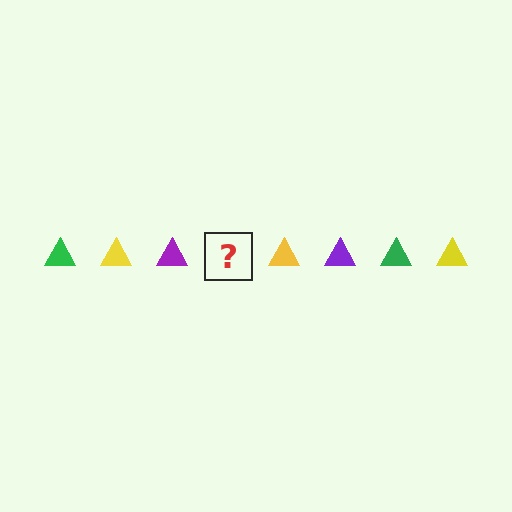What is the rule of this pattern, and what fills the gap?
The rule is that the pattern cycles through green, yellow, purple triangles. The gap should be filled with a green triangle.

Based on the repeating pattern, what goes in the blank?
The blank should be a green triangle.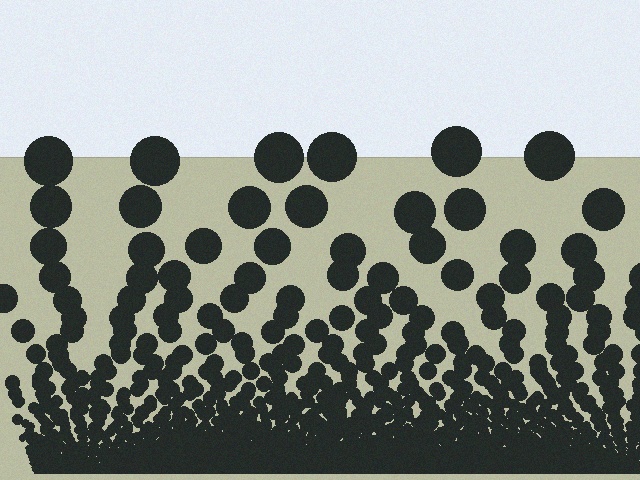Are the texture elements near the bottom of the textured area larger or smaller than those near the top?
Smaller. The gradient is inverted — elements near the bottom are smaller and denser.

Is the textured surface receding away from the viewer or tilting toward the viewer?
The surface appears to tilt toward the viewer. Texture elements get larger and sparser toward the top.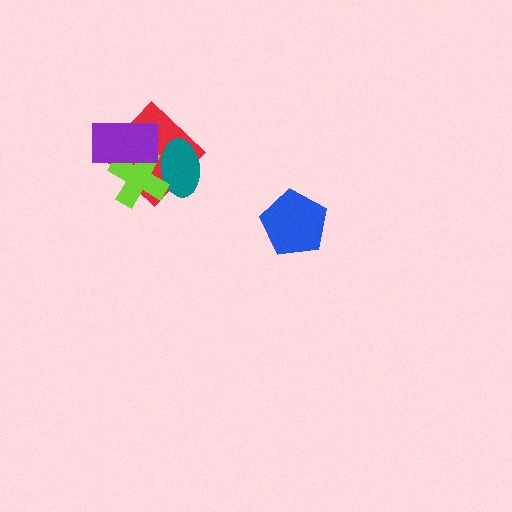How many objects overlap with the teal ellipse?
2 objects overlap with the teal ellipse.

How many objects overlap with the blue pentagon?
0 objects overlap with the blue pentagon.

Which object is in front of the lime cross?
The purple rectangle is in front of the lime cross.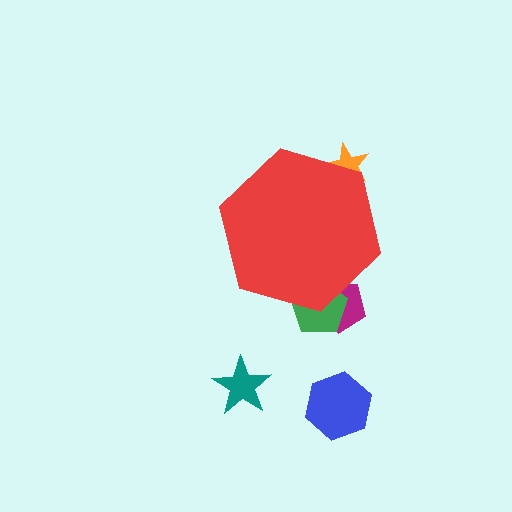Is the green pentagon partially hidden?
Yes, the green pentagon is partially hidden behind the red hexagon.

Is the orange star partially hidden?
Yes, the orange star is partially hidden behind the red hexagon.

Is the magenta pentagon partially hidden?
Yes, the magenta pentagon is partially hidden behind the red hexagon.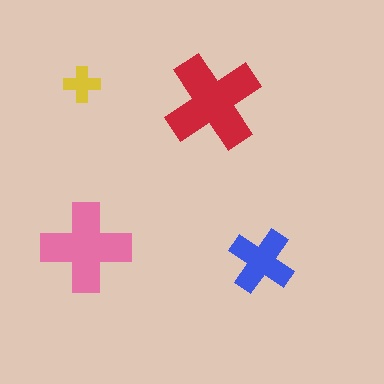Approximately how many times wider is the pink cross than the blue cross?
About 1.5 times wider.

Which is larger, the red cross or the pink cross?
The red one.